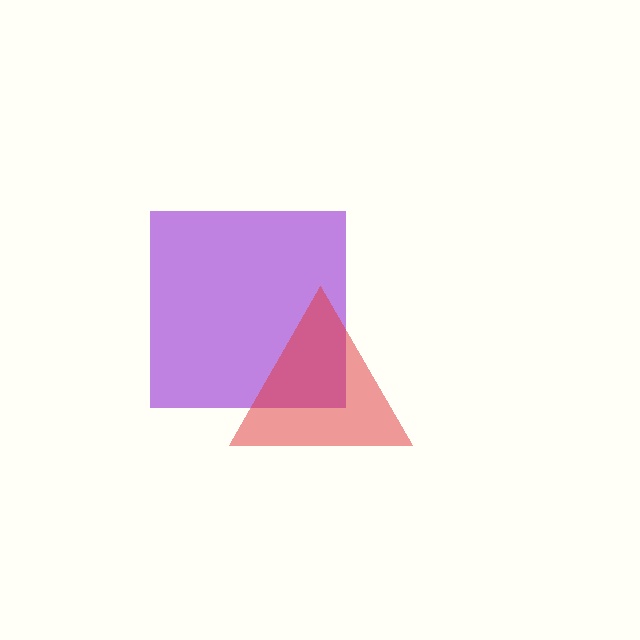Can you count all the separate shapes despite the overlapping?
Yes, there are 2 separate shapes.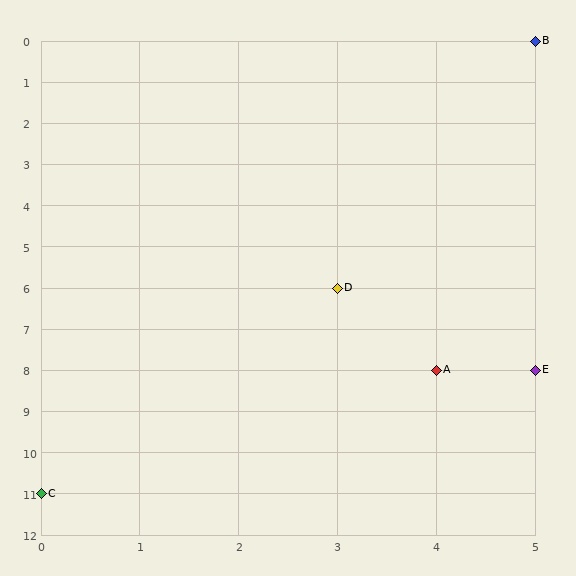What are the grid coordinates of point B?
Point B is at grid coordinates (5, 0).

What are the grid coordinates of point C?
Point C is at grid coordinates (0, 11).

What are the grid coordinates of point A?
Point A is at grid coordinates (4, 8).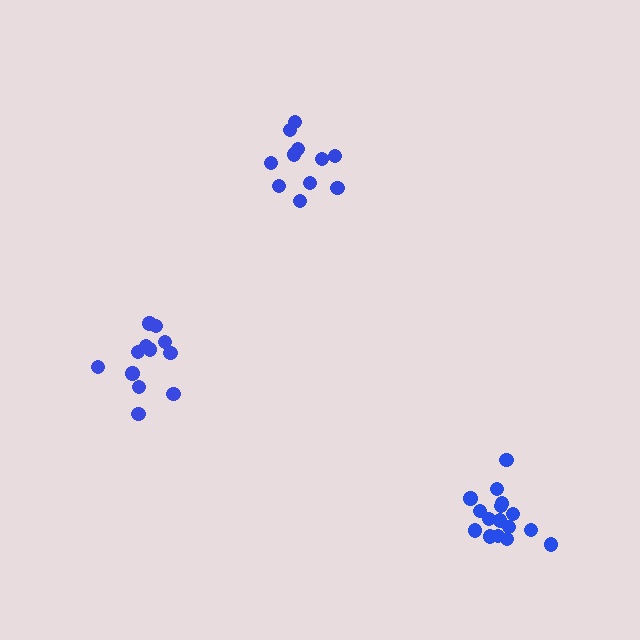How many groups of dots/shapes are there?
There are 3 groups.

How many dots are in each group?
Group 1: 14 dots, Group 2: 11 dots, Group 3: 17 dots (42 total).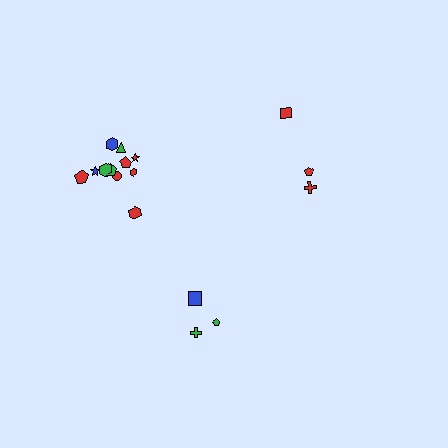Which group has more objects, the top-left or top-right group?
The top-left group.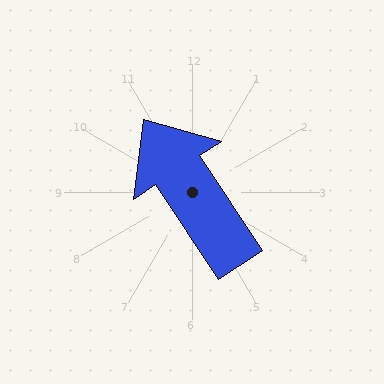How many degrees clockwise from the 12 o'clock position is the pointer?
Approximately 326 degrees.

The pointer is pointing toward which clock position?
Roughly 11 o'clock.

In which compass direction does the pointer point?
Northwest.